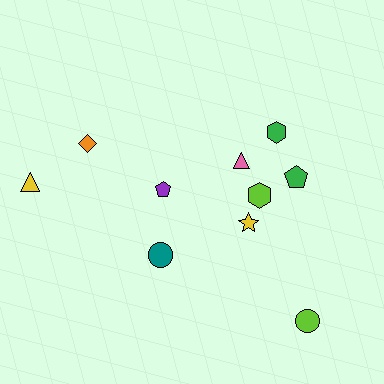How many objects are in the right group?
There are 6 objects.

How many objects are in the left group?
There are 4 objects.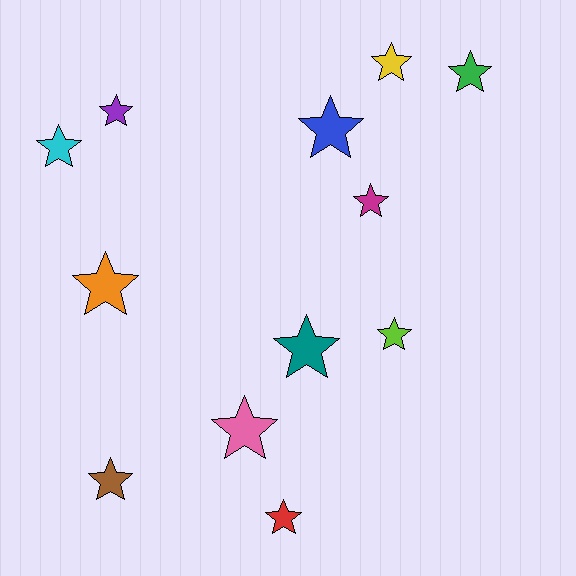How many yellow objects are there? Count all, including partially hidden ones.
There is 1 yellow object.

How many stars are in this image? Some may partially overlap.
There are 12 stars.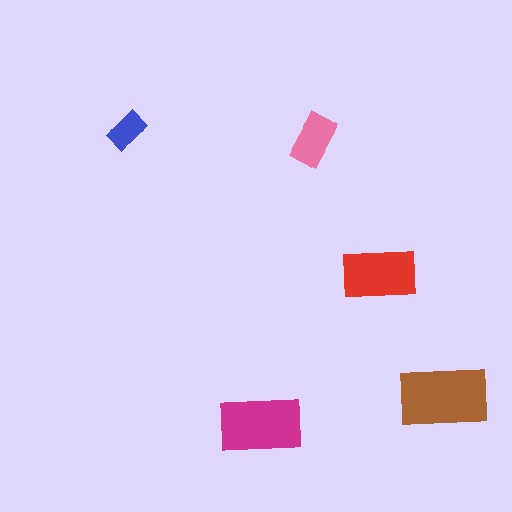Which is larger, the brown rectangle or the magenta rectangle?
The brown one.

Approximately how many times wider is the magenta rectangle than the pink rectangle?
About 1.5 times wider.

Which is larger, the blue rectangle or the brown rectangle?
The brown one.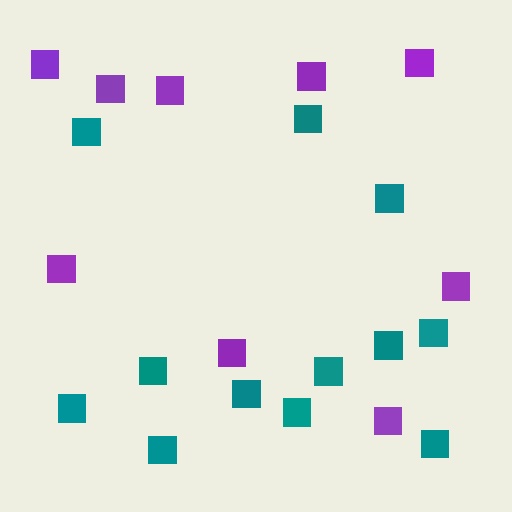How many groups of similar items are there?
There are 2 groups: one group of purple squares (9) and one group of teal squares (12).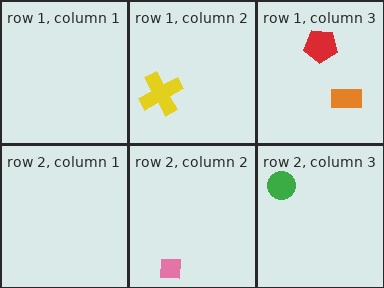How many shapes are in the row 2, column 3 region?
1.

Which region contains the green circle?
The row 2, column 3 region.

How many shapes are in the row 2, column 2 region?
1.